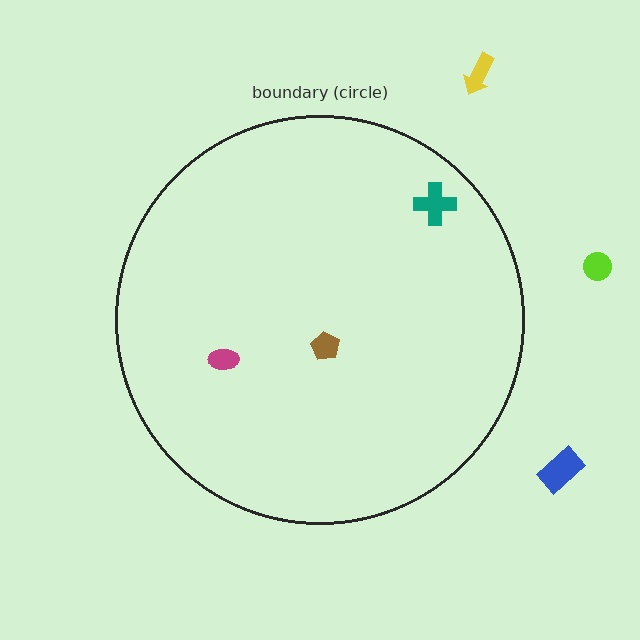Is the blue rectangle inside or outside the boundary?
Outside.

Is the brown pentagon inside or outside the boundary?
Inside.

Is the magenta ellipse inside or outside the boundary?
Inside.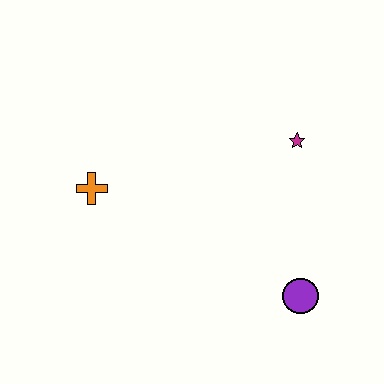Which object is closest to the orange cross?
The magenta star is closest to the orange cross.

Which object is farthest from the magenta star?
The orange cross is farthest from the magenta star.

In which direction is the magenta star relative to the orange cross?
The magenta star is to the right of the orange cross.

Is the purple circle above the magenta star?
No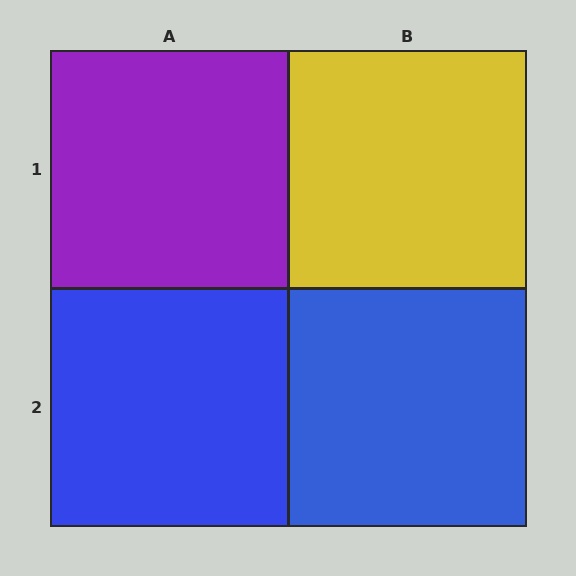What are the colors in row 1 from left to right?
Purple, yellow.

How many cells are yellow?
1 cell is yellow.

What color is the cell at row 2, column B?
Blue.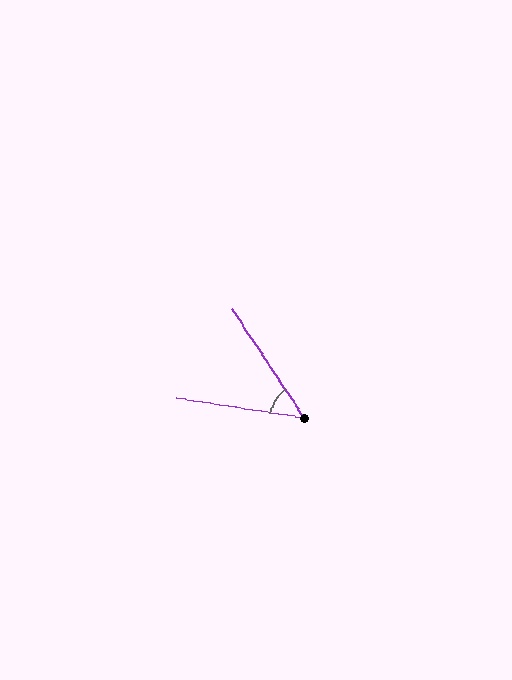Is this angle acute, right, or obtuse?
It is acute.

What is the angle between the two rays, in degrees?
Approximately 48 degrees.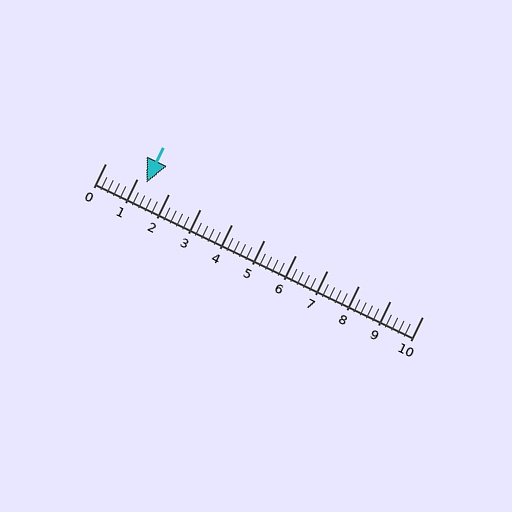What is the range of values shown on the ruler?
The ruler shows values from 0 to 10.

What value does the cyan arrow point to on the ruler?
The cyan arrow points to approximately 1.3.